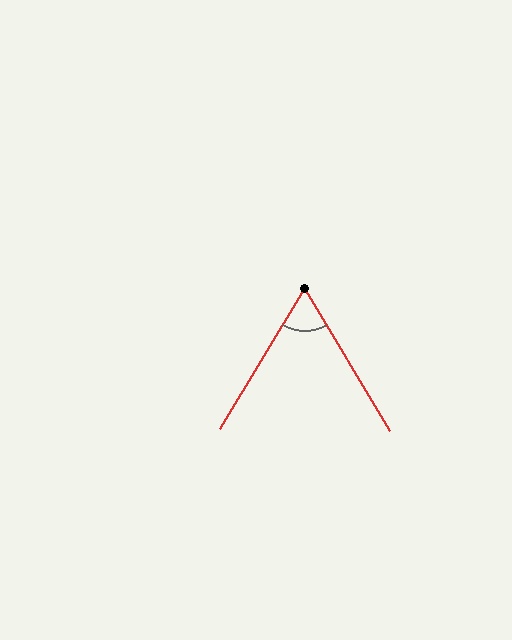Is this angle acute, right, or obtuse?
It is acute.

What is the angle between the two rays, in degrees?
Approximately 62 degrees.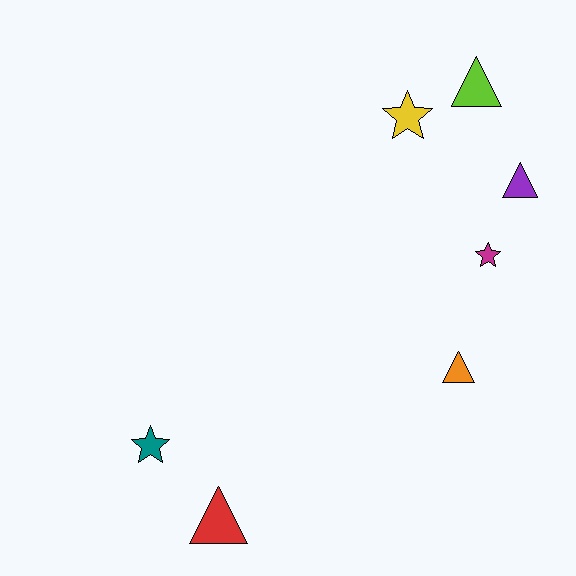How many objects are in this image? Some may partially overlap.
There are 7 objects.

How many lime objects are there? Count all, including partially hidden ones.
There is 1 lime object.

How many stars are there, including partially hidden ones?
There are 3 stars.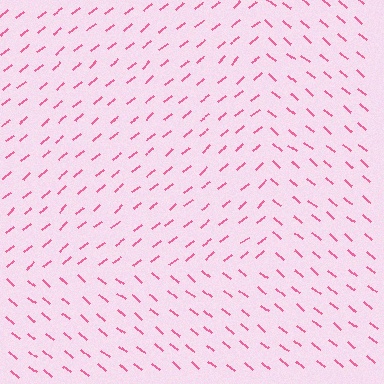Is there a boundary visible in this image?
Yes, there is a texture boundary formed by a change in line orientation.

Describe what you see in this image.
The image is filled with small pink line segments. A rectangle region in the image has lines oriented differently from the surrounding lines, creating a visible texture boundary.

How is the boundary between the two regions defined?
The boundary is defined purely by a change in line orientation (approximately 79 degrees difference). All lines are the same color and thickness.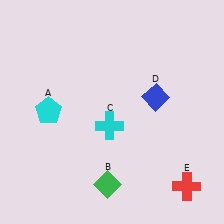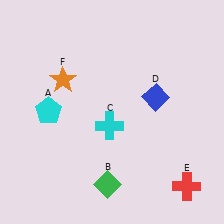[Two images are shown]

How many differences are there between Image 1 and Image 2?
There is 1 difference between the two images.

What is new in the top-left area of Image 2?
An orange star (F) was added in the top-left area of Image 2.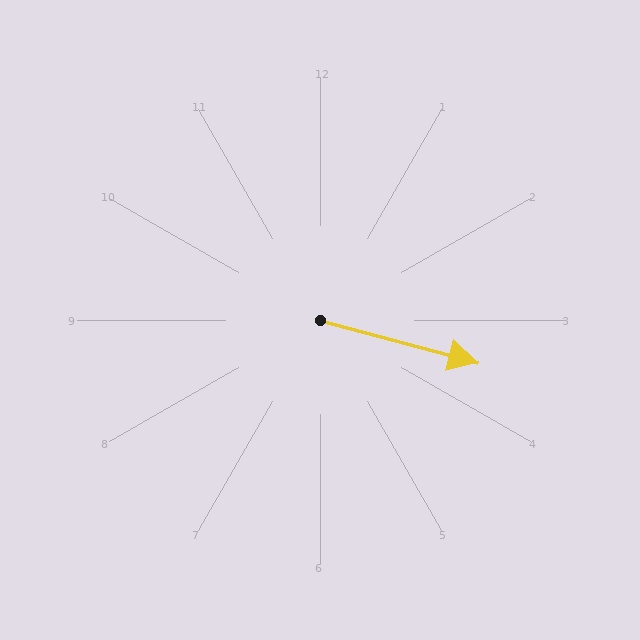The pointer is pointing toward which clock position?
Roughly 4 o'clock.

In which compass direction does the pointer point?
East.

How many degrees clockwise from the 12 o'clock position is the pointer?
Approximately 105 degrees.